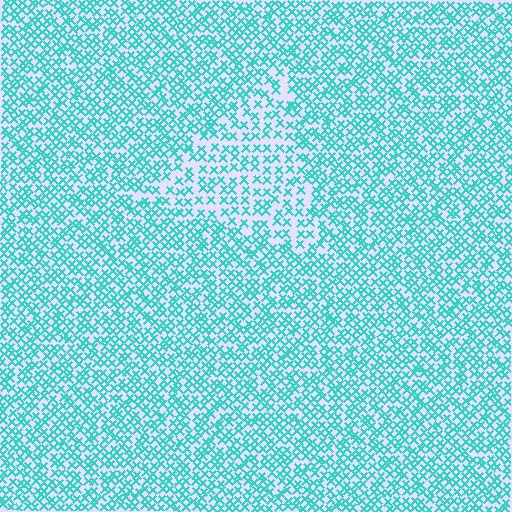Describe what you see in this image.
The image contains small cyan elements arranged at two different densities. A triangle-shaped region is visible where the elements are less densely packed than the surrounding area.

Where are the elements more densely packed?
The elements are more densely packed outside the triangle boundary.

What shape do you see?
I see a triangle.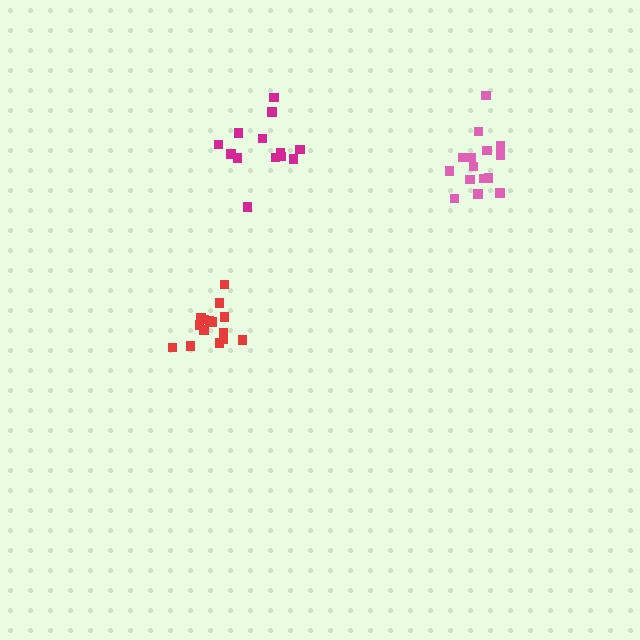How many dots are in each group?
Group 1: 13 dots, Group 2: 15 dots, Group 3: 16 dots (44 total).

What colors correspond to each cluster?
The clusters are colored: magenta, pink, red.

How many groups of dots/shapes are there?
There are 3 groups.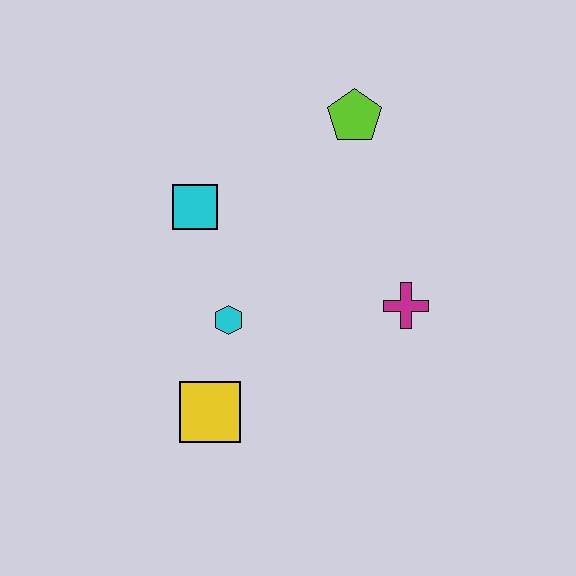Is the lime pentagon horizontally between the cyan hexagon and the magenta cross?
Yes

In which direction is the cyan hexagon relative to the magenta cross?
The cyan hexagon is to the left of the magenta cross.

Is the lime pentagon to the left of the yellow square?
No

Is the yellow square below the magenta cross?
Yes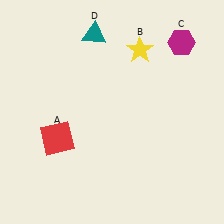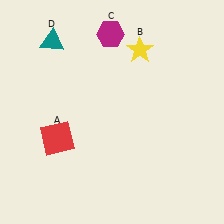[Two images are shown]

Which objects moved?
The objects that moved are: the magenta hexagon (C), the teal triangle (D).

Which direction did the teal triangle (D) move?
The teal triangle (D) moved left.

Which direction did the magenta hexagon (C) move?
The magenta hexagon (C) moved left.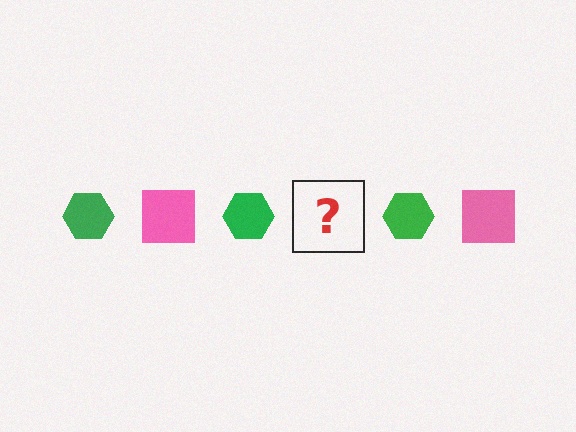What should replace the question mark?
The question mark should be replaced with a pink square.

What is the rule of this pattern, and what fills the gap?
The rule is that the pattern alternates between green hexagon and pink square. The gap should be filled with a pink square.